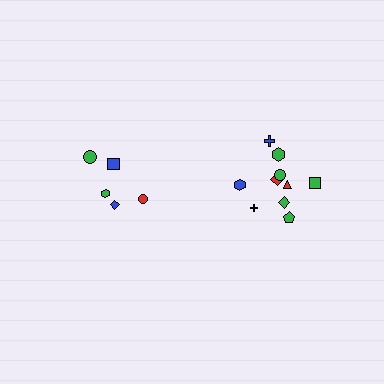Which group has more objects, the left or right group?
The right group.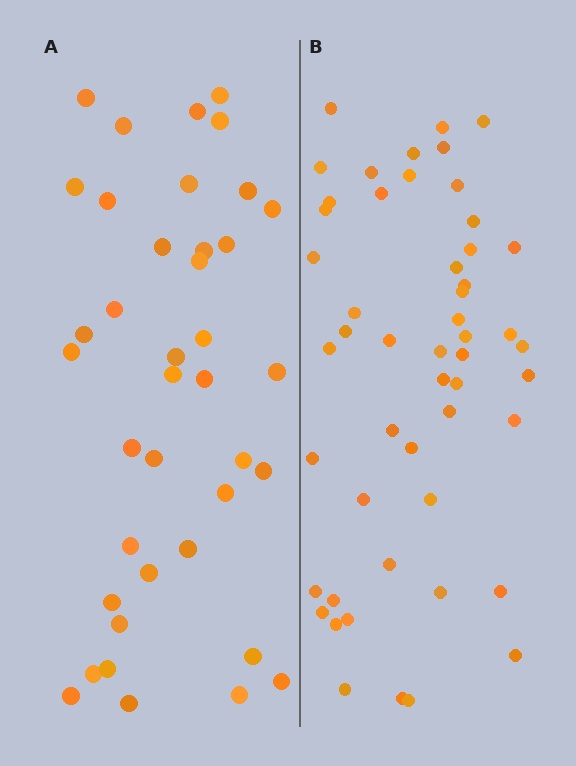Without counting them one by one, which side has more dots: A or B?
Region B (the right region) has more dots.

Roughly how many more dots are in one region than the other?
Region B has roughly 12 or so more dots than region A.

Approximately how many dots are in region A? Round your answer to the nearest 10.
About 40 dots. (The exact count is 39, which rounds to 40.)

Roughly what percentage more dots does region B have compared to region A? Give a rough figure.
About 30% more.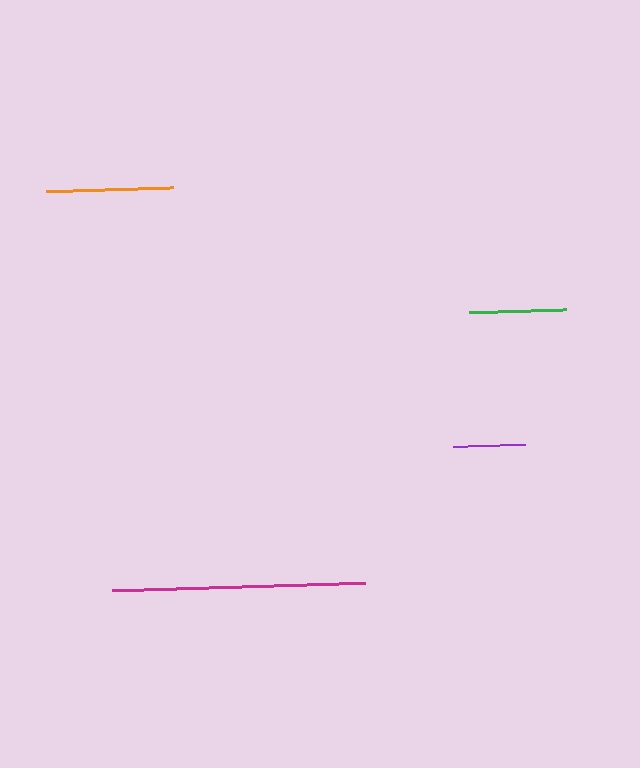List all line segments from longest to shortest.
From longest to shortest: magenta, orange, green, purple.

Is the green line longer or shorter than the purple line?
The green line is longer than the purple line.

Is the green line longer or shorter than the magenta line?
The magenta line is longer than the green line.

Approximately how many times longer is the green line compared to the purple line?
The green line is approximately 1.4 times the length of the purple line.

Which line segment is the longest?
The magenta line is the longest at approximately 253 pixels.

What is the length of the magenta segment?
The magenta segment is approximately 253 pixels long.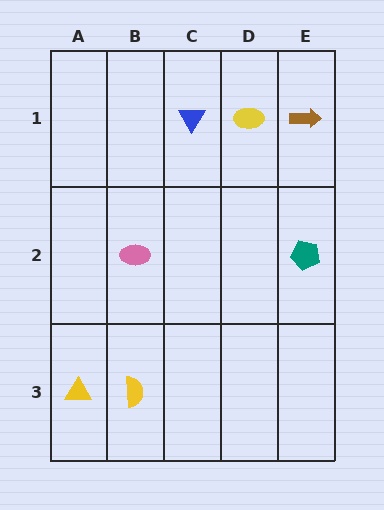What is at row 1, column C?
A blue triangle.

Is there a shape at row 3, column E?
No, that cell is empty.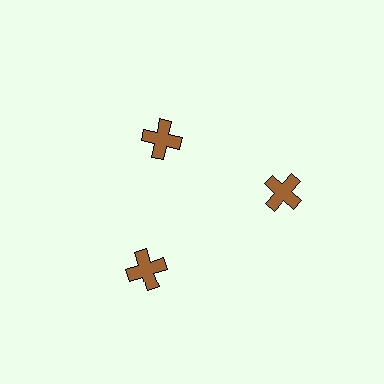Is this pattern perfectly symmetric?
No. The 3 brown crosses are arranged in a ring, but one element near the 11 o'clock position is pulled inward toward the center, breaking the 3-fold rotational symmetry.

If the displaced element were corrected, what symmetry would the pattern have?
It would have 3-fold rotational symmetry — the pattern would map onto itself every 120 degrees.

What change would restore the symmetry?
The symmetry would be restored by moving it outward, back onto the ring so that all 3 crosses sit at equal angles and equal distance from the center.